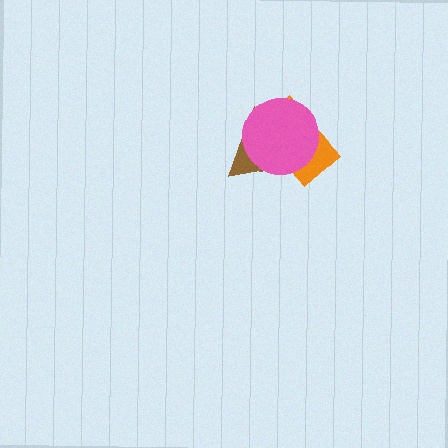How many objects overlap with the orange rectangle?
2 objects overlap with the orange rectangle.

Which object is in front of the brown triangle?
The pink circle is in front of the brown triangle.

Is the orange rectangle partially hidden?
Yes, it is partially covered by another shape.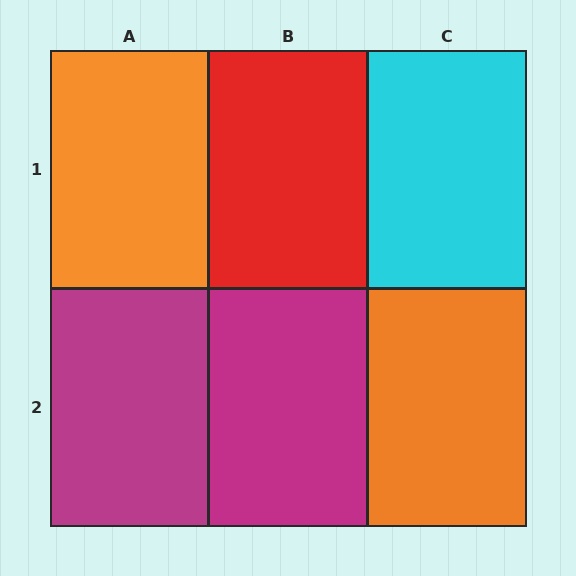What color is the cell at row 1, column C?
Cyan.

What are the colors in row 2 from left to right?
Magenta, magenta, orange.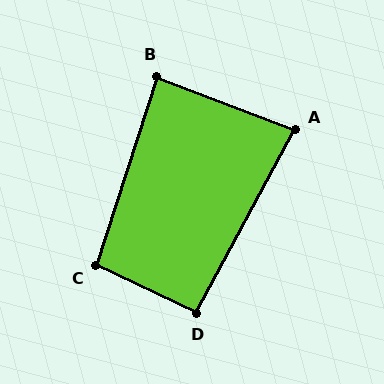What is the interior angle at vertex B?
Approximately 87 degrees (approximately right).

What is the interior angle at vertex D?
Approximately 93 degrees (approximately right).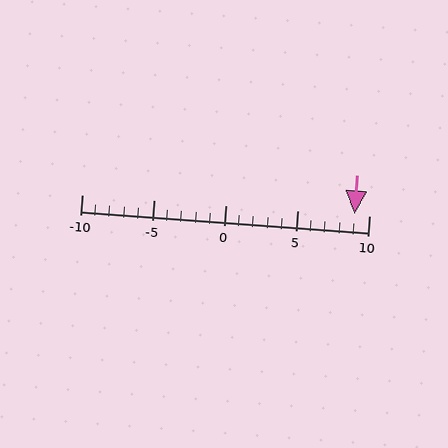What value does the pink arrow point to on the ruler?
The pink arrow points to approximately 9.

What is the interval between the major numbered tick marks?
The major tick marks are spaced 5 units apart.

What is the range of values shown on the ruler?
The ruler shows values from -10 to 10.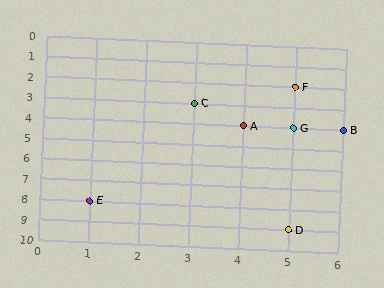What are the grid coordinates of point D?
Point D is at grid coordinates (5, 9).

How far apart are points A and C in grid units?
Points A and C are 1 column and 1 row apart (about 1.4 grid units diagonally).